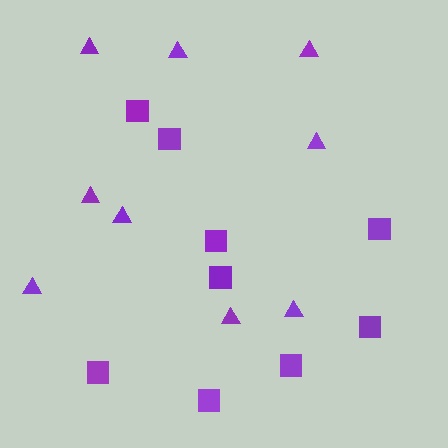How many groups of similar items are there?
There are 2 groups: one group of squares (9) and one group of triangles (9).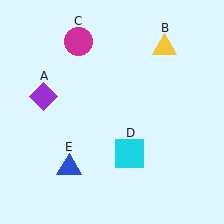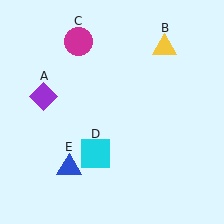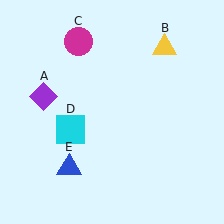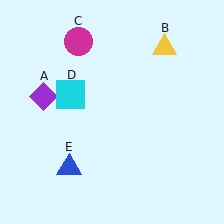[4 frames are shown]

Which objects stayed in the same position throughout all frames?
Purple diamond (object A) and yellow triangle (object B) and magenta circle (object C) and blue triangle (object E) remained stationary.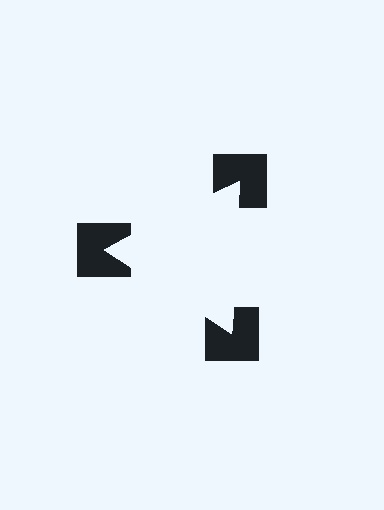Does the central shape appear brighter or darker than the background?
It typically appears slightly brighter than the background, even though no actual brightness change is drawn.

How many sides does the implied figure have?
3 sides.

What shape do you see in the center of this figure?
An illusory triangle — its edges are inferred from the aligned wedge cuts in the notched squares, not physically drawn.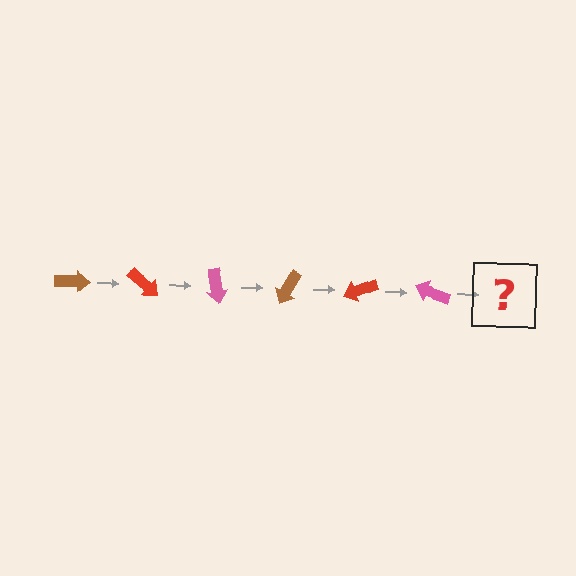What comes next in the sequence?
The next element should be a brown arrow, rotated 240 degrees from the start.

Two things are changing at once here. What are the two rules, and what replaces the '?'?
The two rules are that it rotates 40 degrees each step and the color cycles through brown, red, and pink. The '?' should be a brown arrow, rotated 240 degrees from the start.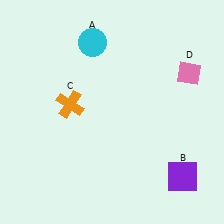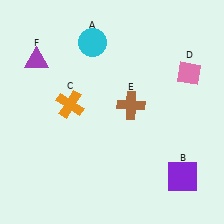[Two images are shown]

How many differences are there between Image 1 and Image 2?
There are 2 differences between the two images.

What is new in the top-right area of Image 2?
A brown cross (E) was added in the top-right area of Image 2.